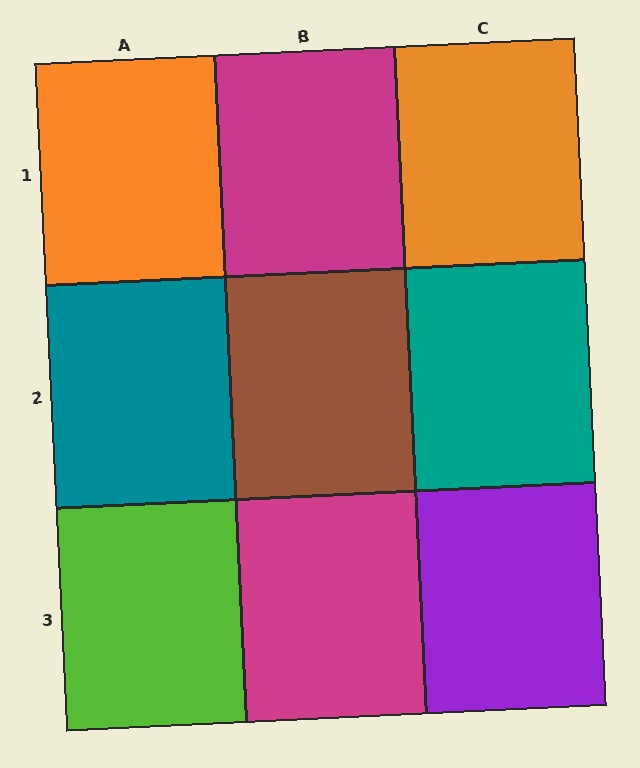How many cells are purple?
1 cell is purple.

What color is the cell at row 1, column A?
Orange.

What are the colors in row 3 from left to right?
Lime, magenta, purple.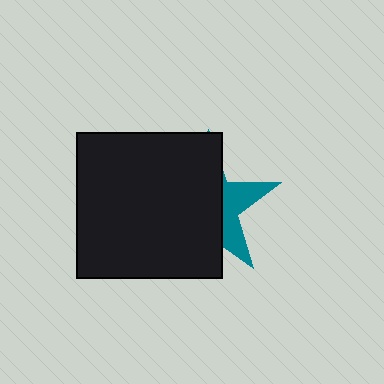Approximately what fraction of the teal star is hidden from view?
Roughly 70% of the teal star is hidden behind the black square.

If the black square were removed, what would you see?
You would see the complete teal star.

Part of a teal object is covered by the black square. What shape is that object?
It is a star.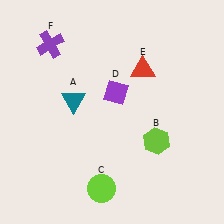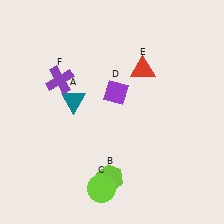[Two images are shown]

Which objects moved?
The objects that moved are: the lime hexagon (B), the purple cross (F).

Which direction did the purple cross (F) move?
The purple cross (F) moved down.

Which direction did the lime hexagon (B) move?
The lime hexagon (B) moved left.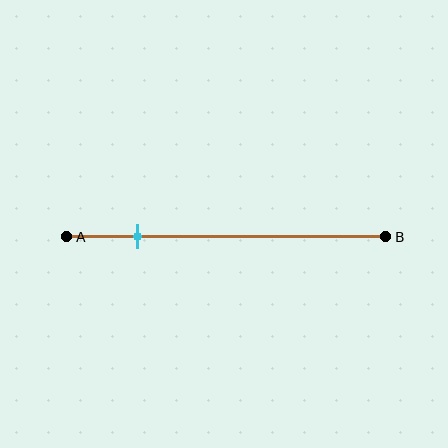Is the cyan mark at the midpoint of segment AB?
No, the mark is at about 20% from A, not at the 50% midpoint.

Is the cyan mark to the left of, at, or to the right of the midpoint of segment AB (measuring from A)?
The cyan mark is to the left of the midpoint of segment AB.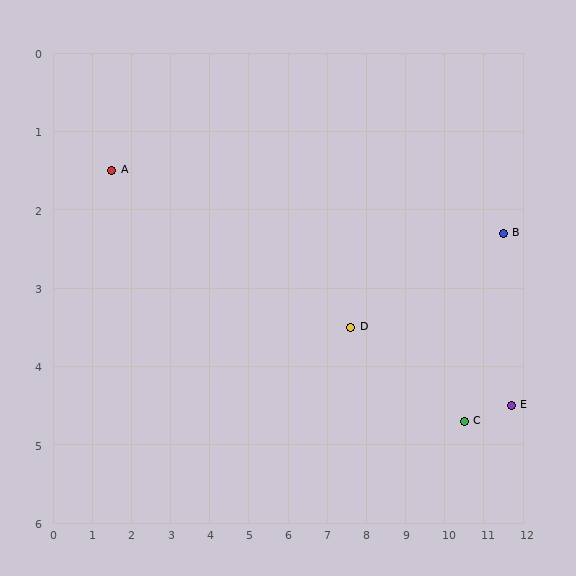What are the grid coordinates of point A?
Point A is at approximately (1.5, 1.5).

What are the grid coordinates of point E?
Point E is at approximately (11.7, 4.5).